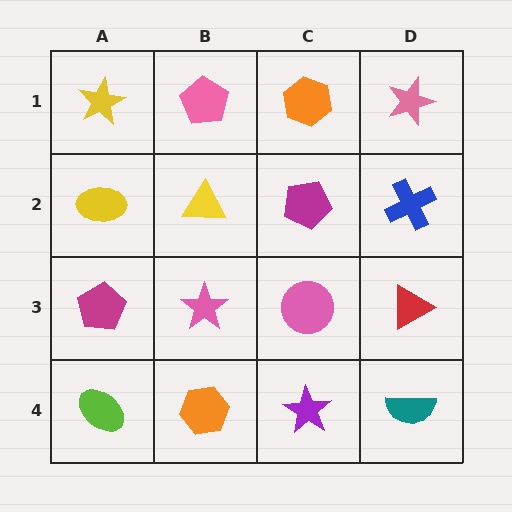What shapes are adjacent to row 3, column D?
A blue cross (row 2, column D), a teal semicircle (row 4, column D), a pink circle (row 3, column C).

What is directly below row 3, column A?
A lime ellipse.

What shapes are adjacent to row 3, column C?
A magenta pentagon (row 2, column C), a purple star (row 4, column C), a pink star (row 3, column B), a red triangle (row 3, column D).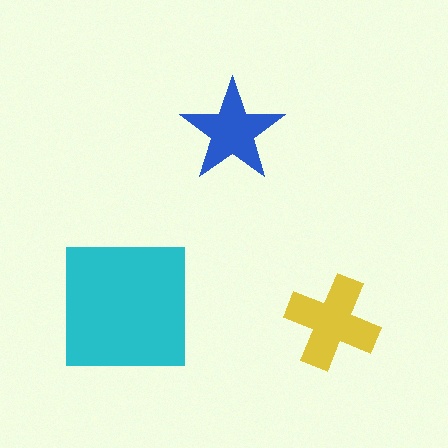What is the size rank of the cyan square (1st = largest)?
1st.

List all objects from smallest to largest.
The blue star, the yellow cross, the cyan square.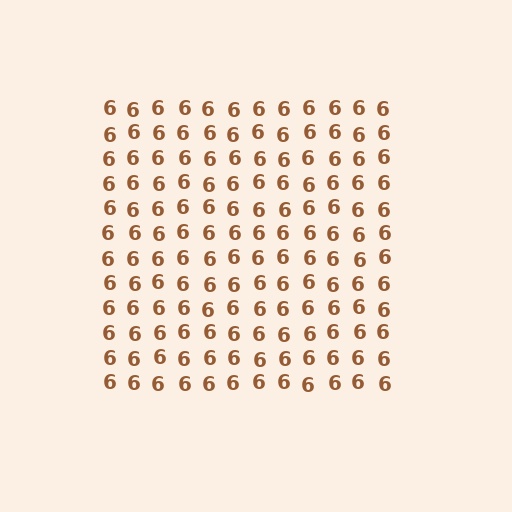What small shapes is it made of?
It is made of small digit 6's.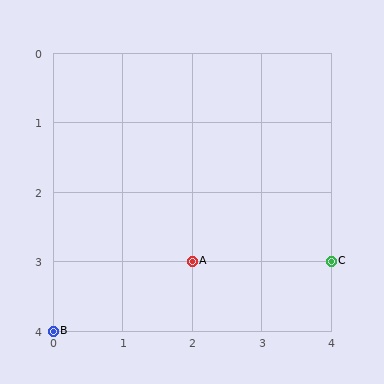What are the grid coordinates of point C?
Point C is at grid coordinates (4, 3).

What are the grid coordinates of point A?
Point A is at grid coordinates (2, 3).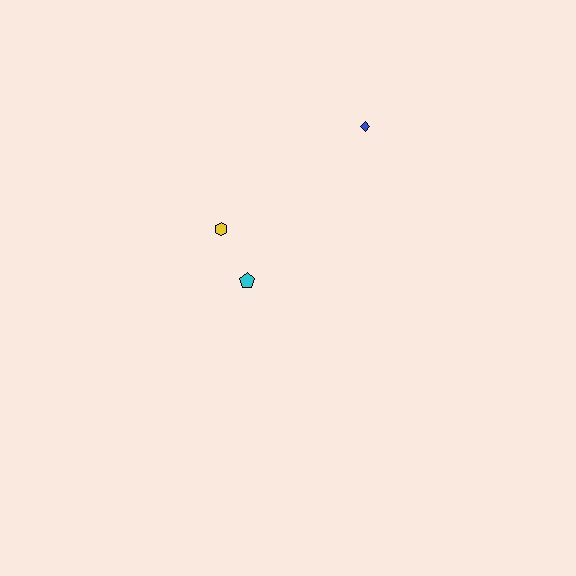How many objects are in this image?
There are 3 objects.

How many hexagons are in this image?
There is 1 hexagon.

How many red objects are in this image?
There are no red objects.